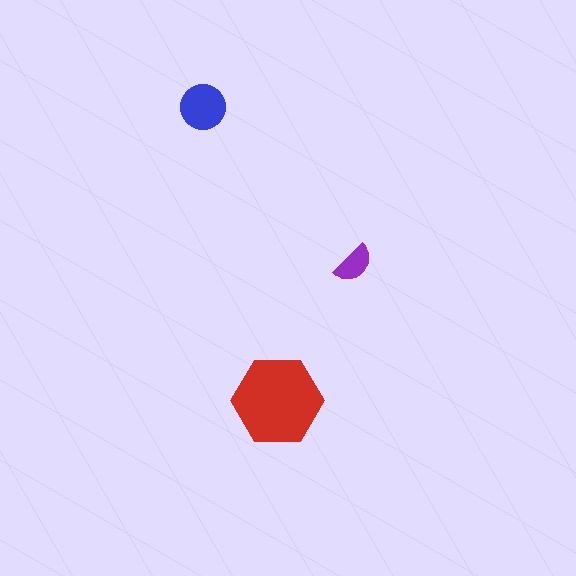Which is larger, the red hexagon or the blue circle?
The red hexagon.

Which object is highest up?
The blue circle is topmost.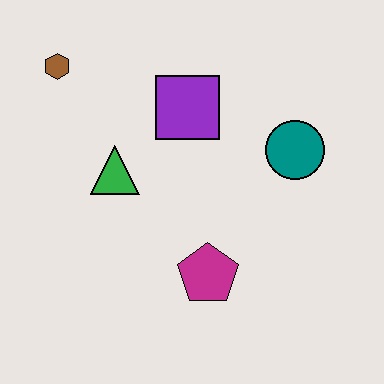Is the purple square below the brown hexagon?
Yes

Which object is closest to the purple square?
The green triangle is closest to the purple square.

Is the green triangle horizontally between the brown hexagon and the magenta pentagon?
Yes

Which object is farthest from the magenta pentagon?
The brown hexagon is farthest from the magenta pentagon.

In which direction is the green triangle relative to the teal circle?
The green triangle is to the left of the teal circle.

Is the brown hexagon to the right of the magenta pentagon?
No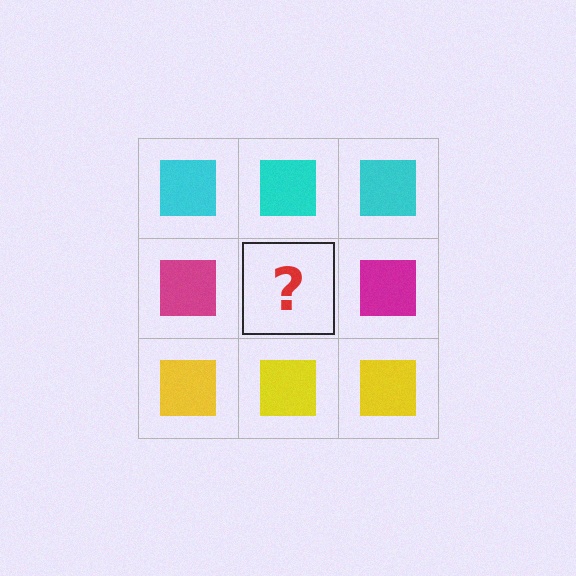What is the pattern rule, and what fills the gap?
The rule is that each row has a consistent color. The gap should be filled with a magenta square.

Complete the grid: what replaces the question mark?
The question mark should be replaced with a magenta square.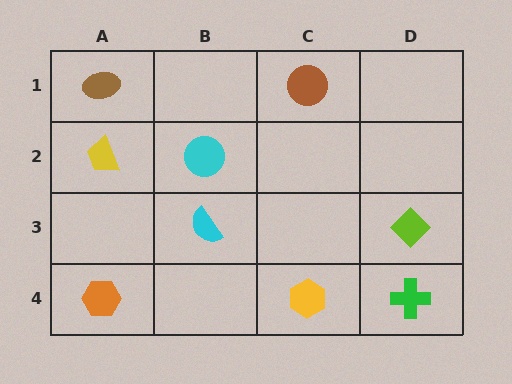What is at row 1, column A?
A brown ellipse.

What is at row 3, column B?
A cyan semicircle.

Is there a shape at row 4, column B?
No, that cell is empty.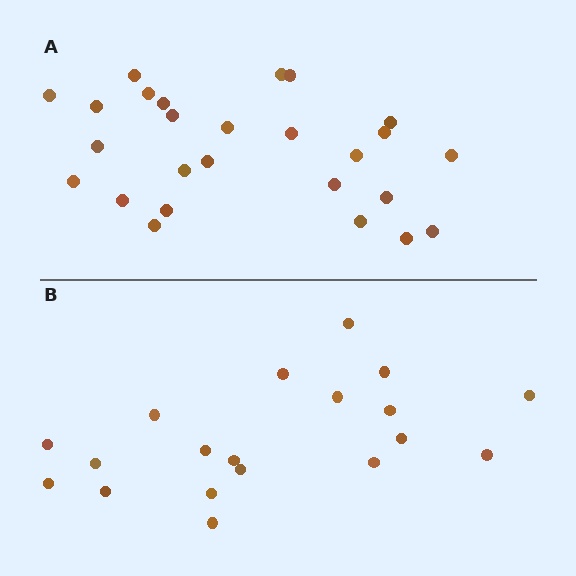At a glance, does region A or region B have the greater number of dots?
Region A (the top region) has more dots.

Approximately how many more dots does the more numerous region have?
Region A has roughly 8 or so more dots than region B.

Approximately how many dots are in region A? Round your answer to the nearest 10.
About 30 dots. (The exact count is 26, which rounds to 30.)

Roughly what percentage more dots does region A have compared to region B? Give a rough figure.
About 35% more.